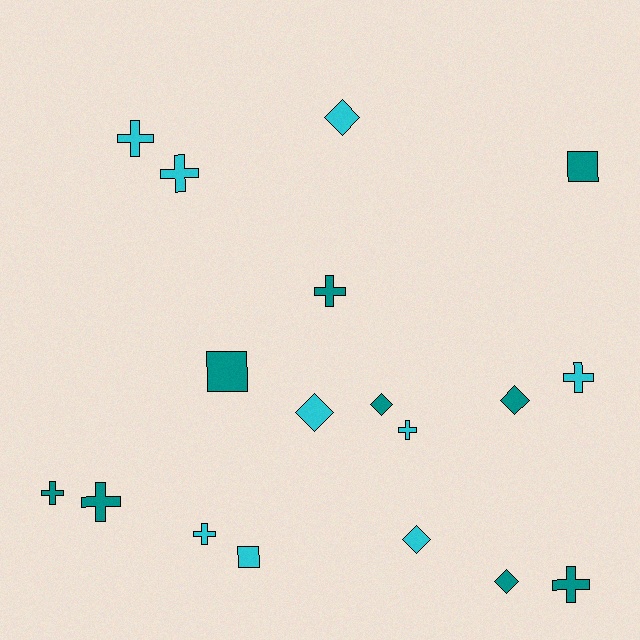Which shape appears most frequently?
Cross, with 9 objects.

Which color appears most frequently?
Cyan, with 9 objects.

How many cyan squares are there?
There is 1 cyan square.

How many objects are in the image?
There are 18 objects.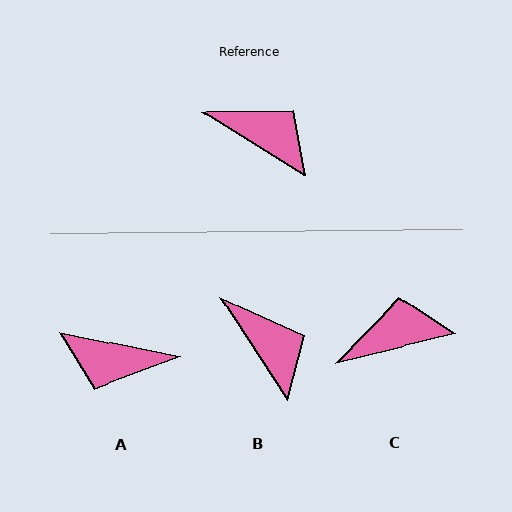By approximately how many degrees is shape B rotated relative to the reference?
Approximately 25 degrees clockwise.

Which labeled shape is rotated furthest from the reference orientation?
A, about 160 degrees away.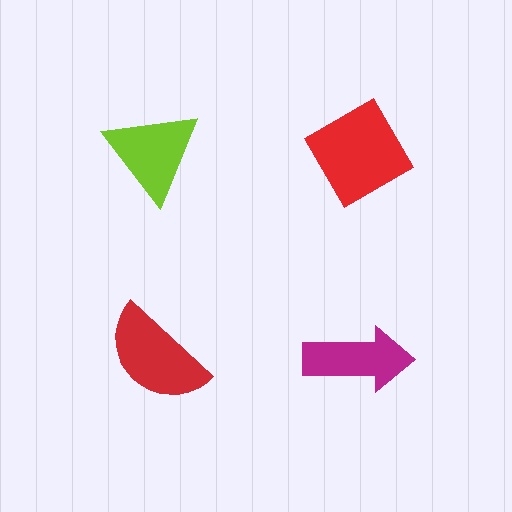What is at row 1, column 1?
A lime triangle.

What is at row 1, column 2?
A red diamond.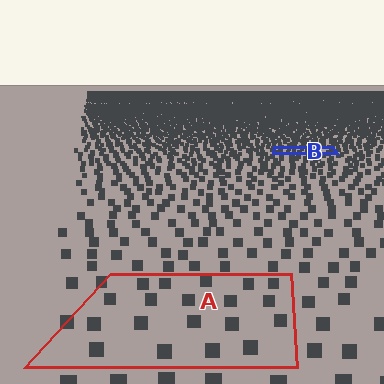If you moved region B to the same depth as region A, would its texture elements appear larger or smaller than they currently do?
They would appear larger. At a closer depth, the same texture elements are projected at a bigger on-screen size.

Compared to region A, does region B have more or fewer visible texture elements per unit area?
Region B has more texture elements per unit area — they are packed more densely because it is farther away.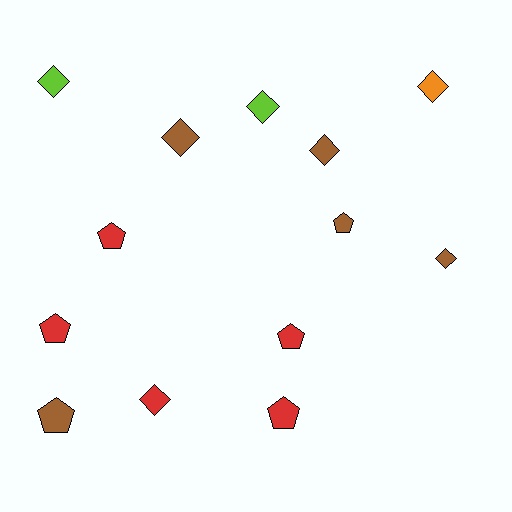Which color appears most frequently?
Brown, with 5 objects.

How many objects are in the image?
There are 13 objects.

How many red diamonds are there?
There is 1 red diamond.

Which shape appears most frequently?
Diamond, with 7 objects.